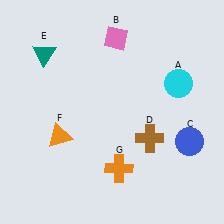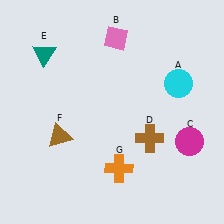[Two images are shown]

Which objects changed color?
C changed from blue to magenta. F changed from orange to brown.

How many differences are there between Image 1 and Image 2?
There are 2 differences between the two images.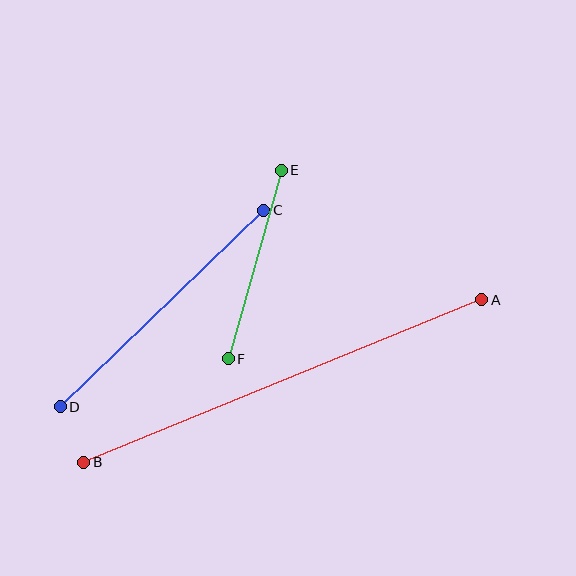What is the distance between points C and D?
The distance is approximately 283 pixels.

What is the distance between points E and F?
The distance is approximately 196 pixels.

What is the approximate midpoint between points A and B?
The midpoint is at approximately (283, 381) pixels.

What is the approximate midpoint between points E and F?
The midpoint is at approximately (255, 265) pixels.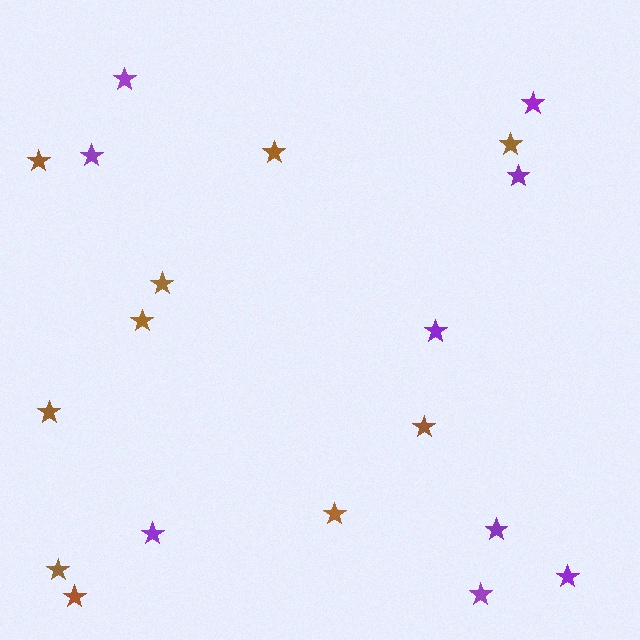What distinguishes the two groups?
There are 2 groups: one group of purple stars (9) and one group of brown stars (10).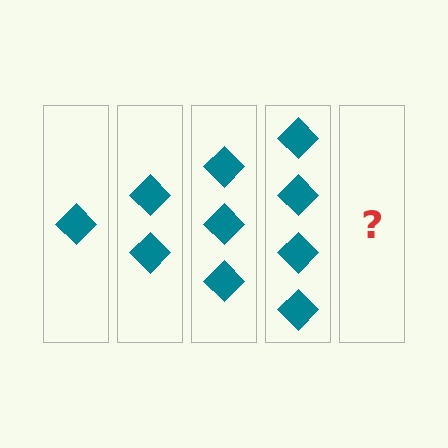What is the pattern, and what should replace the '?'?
The pattern is that each step adds one more diamond. The '?' should be 5 diamonds.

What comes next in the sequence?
The next element should be 5 diamonds.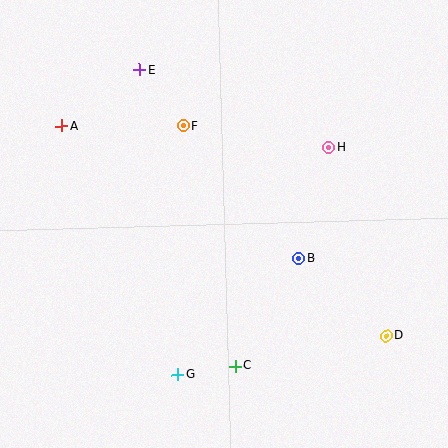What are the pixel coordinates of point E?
Point E is at (140, 70).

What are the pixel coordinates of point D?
Point D is at (386, 336).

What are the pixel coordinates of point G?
Point G is at (178, 375).